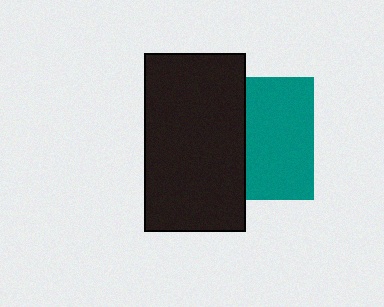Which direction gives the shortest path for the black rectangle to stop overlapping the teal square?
Moving left gives the shortest separation.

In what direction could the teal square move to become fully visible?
The teal square could move right. That would shift it out from behind the black rectangle entirely.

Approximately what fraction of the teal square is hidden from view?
Roughly 44% of the teal square is hidden behind the black rectangle.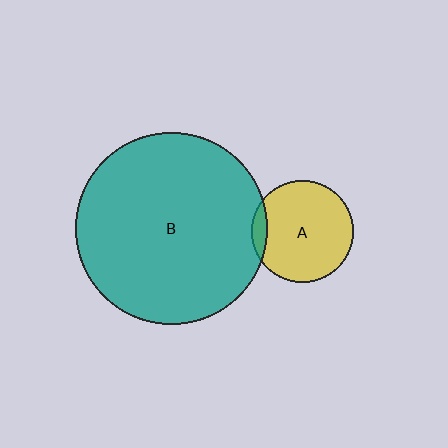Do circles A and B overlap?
Yes.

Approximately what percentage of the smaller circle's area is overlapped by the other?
Approximately 10%.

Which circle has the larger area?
Circle B (teal).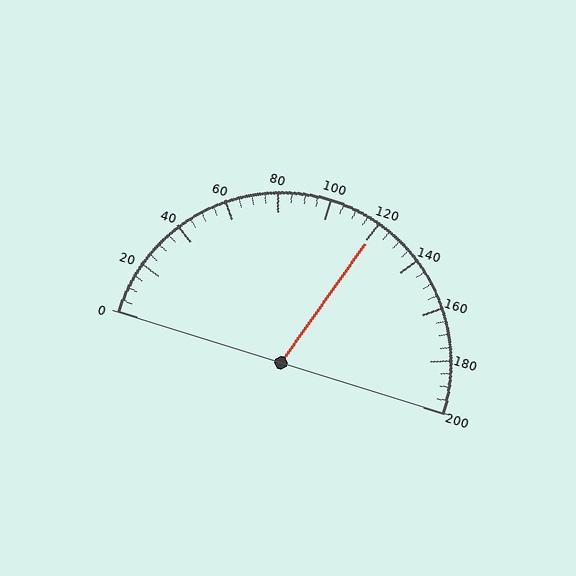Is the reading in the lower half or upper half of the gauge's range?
The reading is in the upper half of the range (0 to 200).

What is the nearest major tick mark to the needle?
The nearest major tick mark is 120.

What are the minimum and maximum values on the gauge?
The gauge ranges from 0 to 200.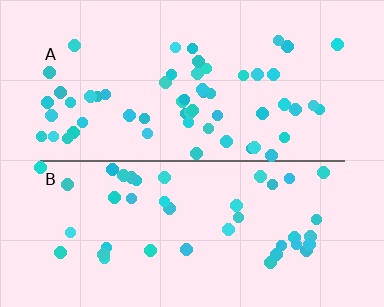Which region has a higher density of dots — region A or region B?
A (the top).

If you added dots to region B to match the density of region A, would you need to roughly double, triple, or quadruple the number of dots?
Approximately double.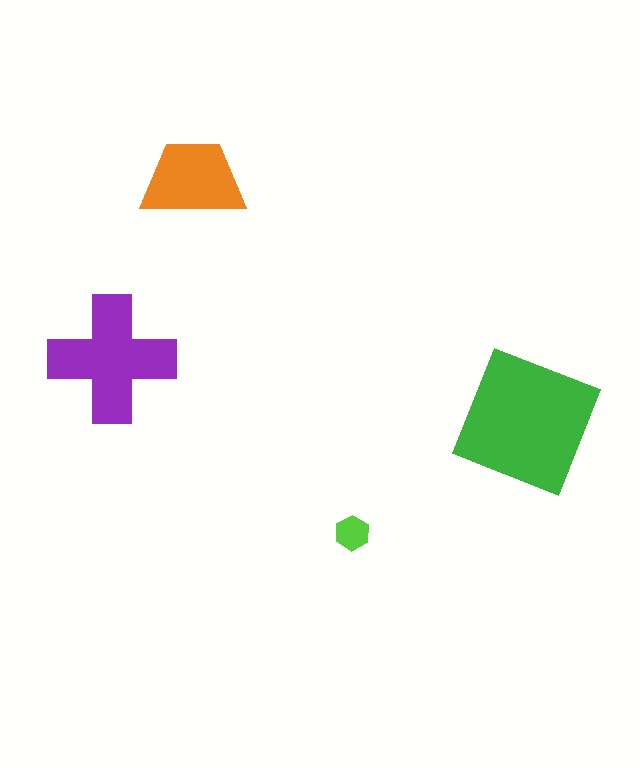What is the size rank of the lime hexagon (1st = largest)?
4th.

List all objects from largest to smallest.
The green square, the purple cross, the orange trapezoid, the lime hexagon.